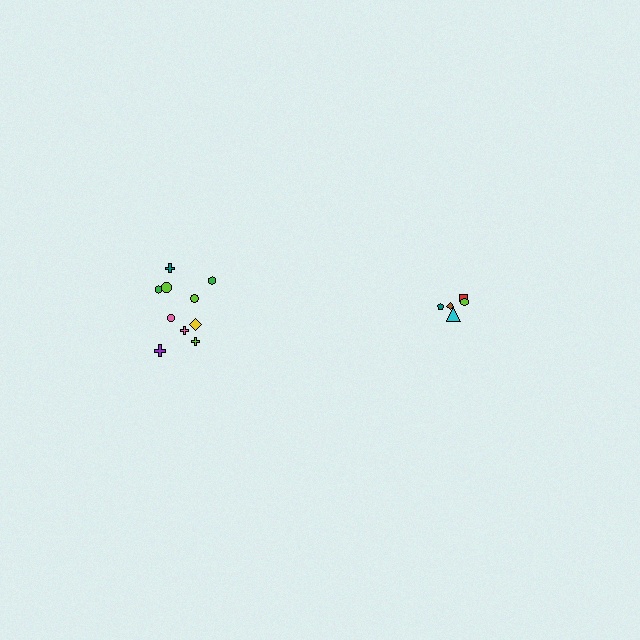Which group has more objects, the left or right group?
The left group.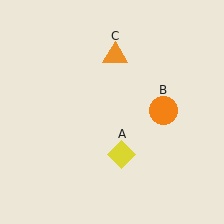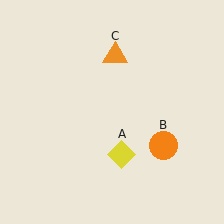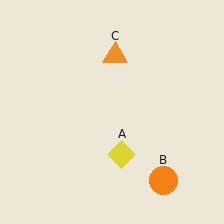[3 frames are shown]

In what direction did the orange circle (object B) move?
The orange circle (object B) moved down.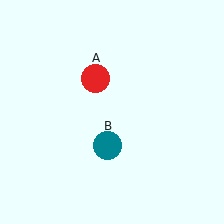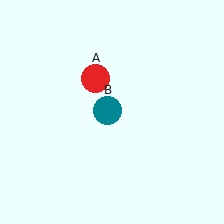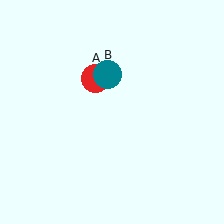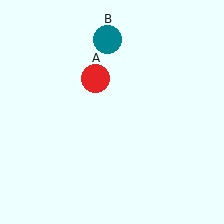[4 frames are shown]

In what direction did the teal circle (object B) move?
The teal circle (object B) moved up.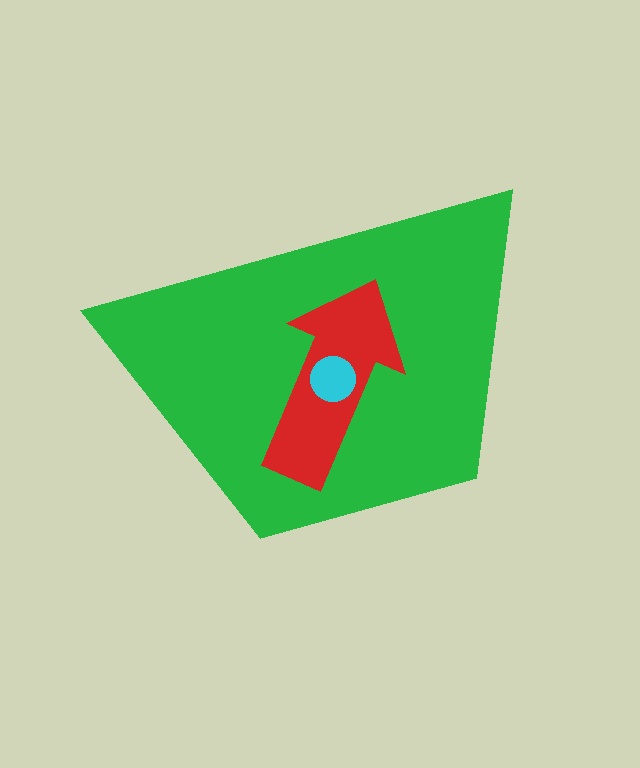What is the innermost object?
The cyan circle.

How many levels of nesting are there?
3.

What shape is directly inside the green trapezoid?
The red arrow.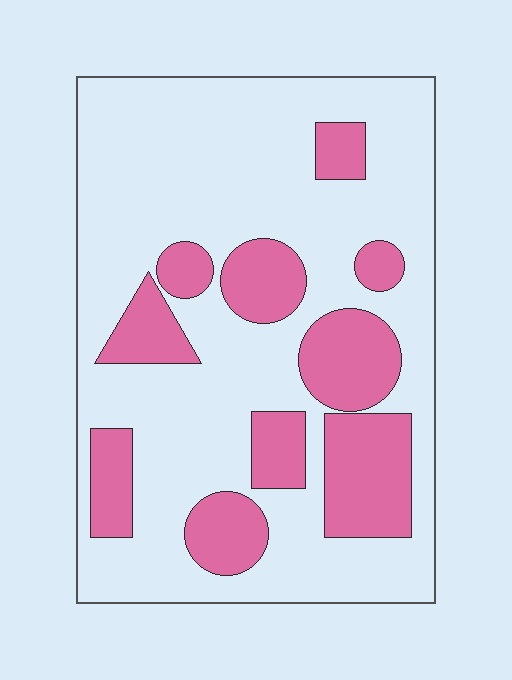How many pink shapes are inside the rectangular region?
10.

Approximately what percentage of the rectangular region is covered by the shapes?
Approximately 30%.